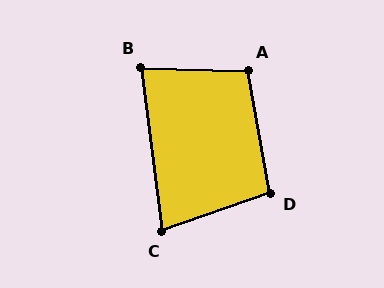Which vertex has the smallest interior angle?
C, at approximately 78 degrees.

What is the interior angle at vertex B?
Approximately 81 degrees (acute).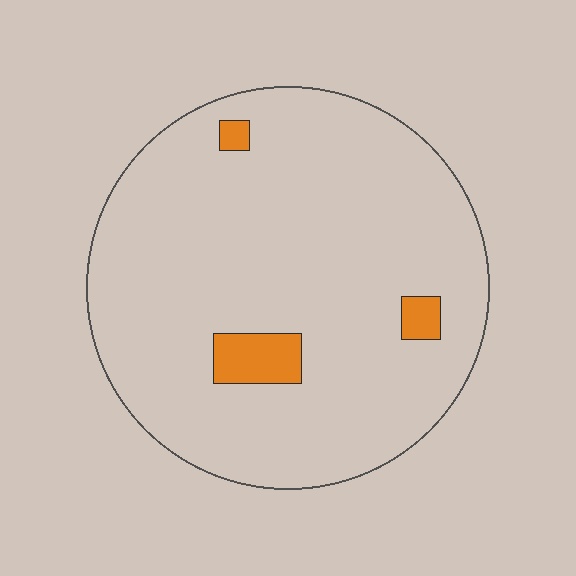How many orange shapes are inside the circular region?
3.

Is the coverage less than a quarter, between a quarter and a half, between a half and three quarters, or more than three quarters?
Less than a quarter.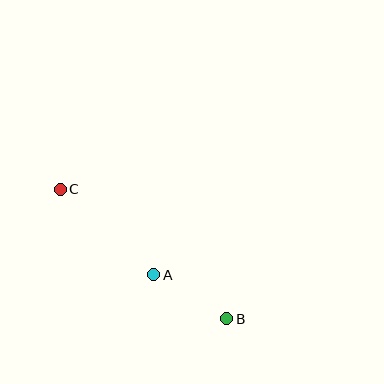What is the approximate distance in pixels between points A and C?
The distance between A and C is approximately 127 pixels.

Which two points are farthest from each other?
Points B and C are farthest from each other.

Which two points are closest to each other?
Points A and B are closest to each other.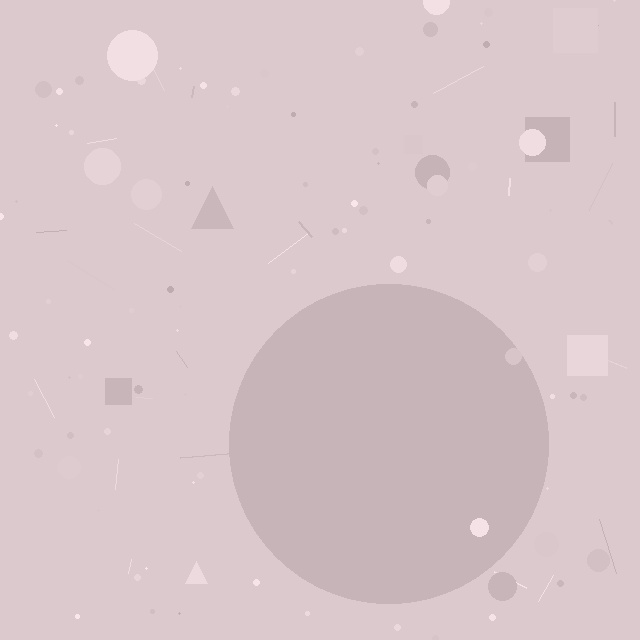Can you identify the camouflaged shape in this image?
The camouflaged shape is a circle.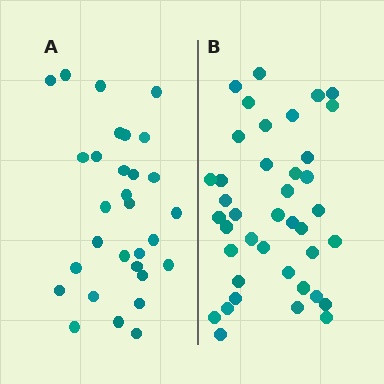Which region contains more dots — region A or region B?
Region B (the right region) has more dots.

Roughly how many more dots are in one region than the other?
Region B has roughly 10 or so more dots than region A.